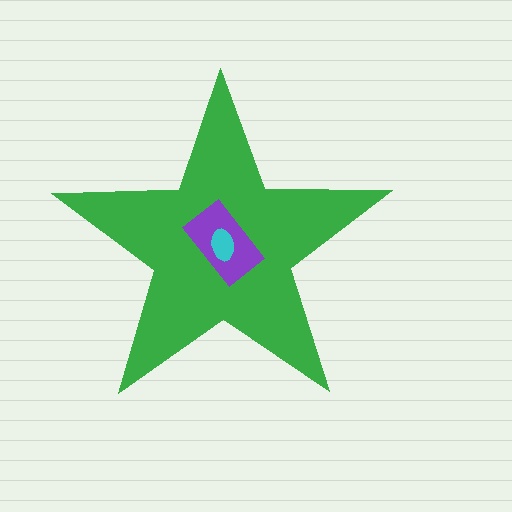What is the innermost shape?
The cyan ellipse.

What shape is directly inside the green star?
The purple rectangle.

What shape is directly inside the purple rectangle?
The cyan ellipse.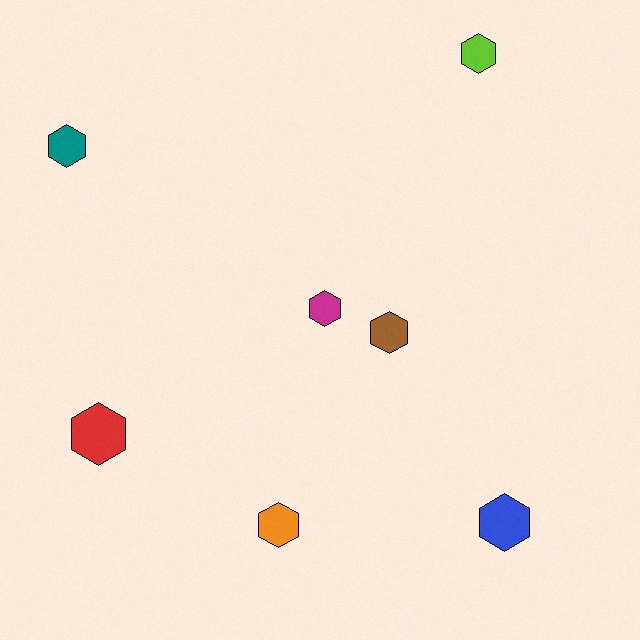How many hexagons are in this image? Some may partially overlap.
There are 7 hexagons.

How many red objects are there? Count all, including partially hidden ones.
There is 1 red object.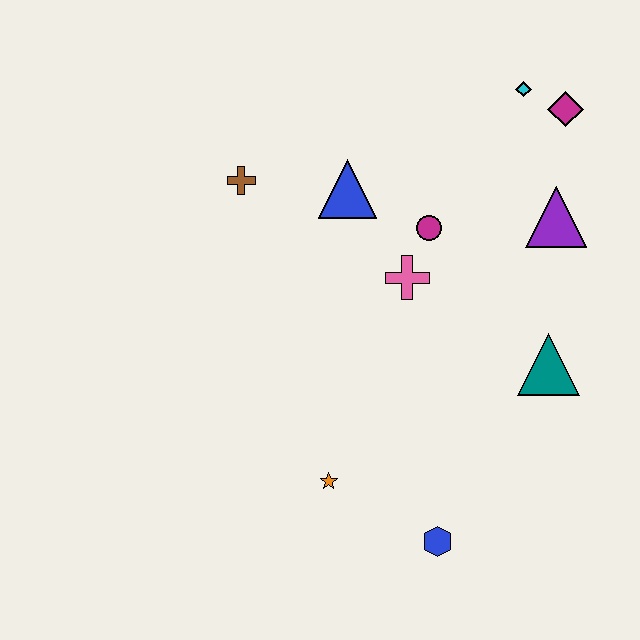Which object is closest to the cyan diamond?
The magenta diamond is closest to the cyan diamond.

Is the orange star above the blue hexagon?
Yes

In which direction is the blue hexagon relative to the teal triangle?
The blue hexagon is below the teal triangle.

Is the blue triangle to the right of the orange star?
Yes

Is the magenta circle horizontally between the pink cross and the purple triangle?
Yes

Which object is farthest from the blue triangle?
The blue hexagon is farthest from the blue triangle.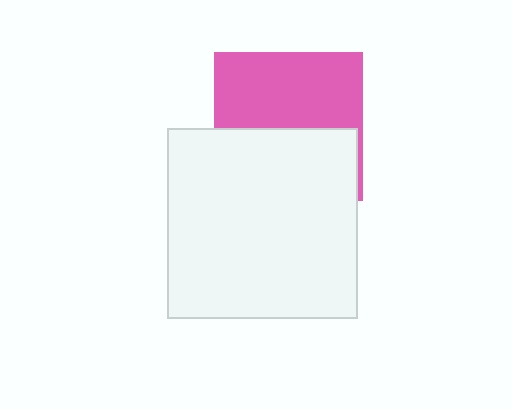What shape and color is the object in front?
The object in front is a white square.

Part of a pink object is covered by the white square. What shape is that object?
It is a square.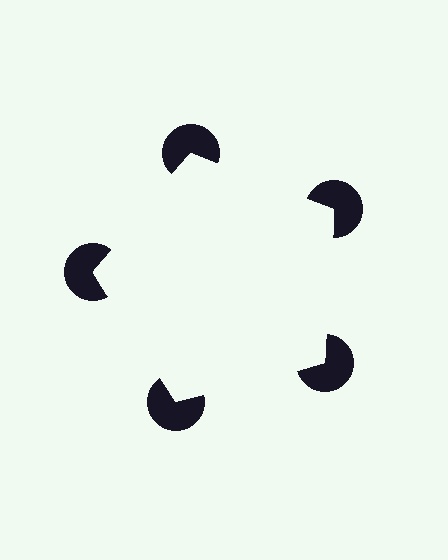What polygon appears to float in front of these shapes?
An illusory pentagon — its edges are inferred from the aligned wedge cuts in the pac-man discs, not physically drawn.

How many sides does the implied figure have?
5 sides.